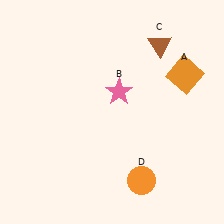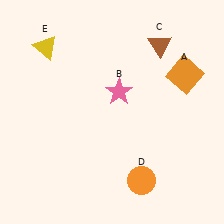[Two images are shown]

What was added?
A yellow triangle (E) was added in Image 2.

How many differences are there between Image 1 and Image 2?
There is 1 difference between the two images.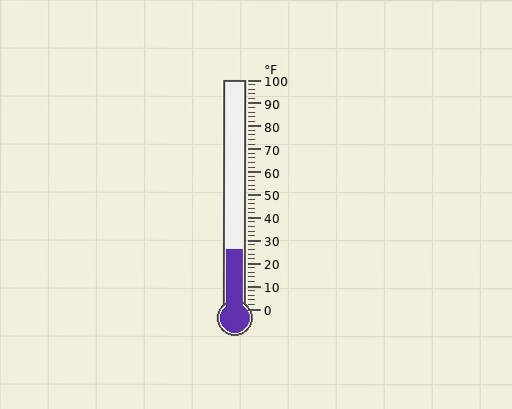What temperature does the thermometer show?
The thermometer shows approximately 26°F.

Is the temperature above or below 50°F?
The temperature is below 50°F.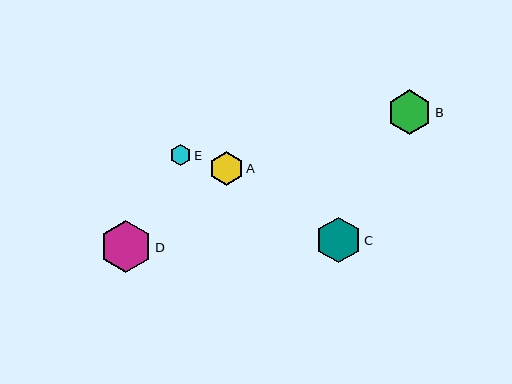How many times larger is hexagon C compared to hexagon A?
Hexagon C is approximately 1.4 times the size of hexagon A.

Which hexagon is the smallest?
Hexagon E is the smallest with a size of approximately 21 pixels.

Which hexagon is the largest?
Hexagon D is the largest with a size of approximately 52 pixels.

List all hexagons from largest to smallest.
From largest to smallest: D, C, B, A, E.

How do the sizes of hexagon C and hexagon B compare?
Hexagon C and hexagon B are approximately the same size.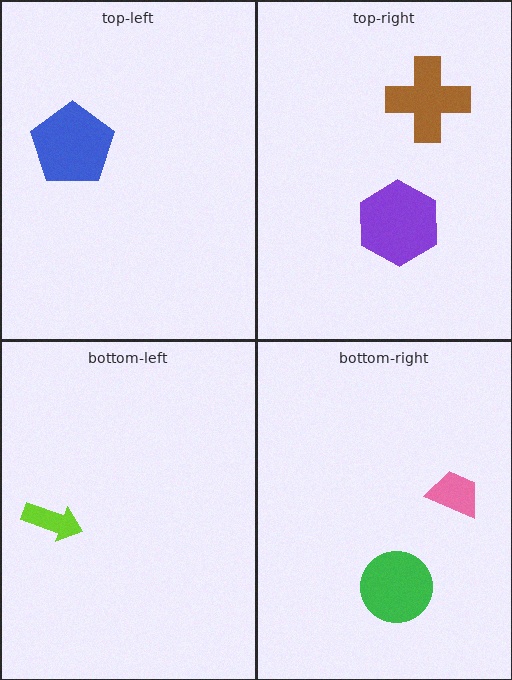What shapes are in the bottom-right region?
The pink trapezoid, the green circle.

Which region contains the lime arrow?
The bottom-left region.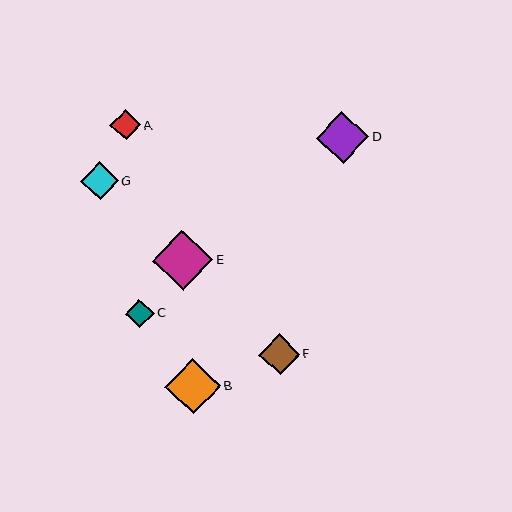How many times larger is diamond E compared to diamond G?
Diamond E is approximately 1.6 times the size of diamond G.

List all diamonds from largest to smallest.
From largest to smallest: E, B, D, F, G, A, C.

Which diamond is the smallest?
Diamond C is the smallest with a size of approximately 29 pixels.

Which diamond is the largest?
Diamond E is the largest with a size of approximately 60 pixels.